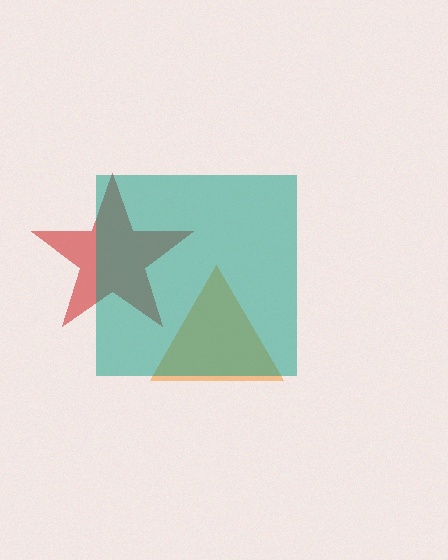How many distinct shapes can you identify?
There are 3 distinct shapes: a red star, an orange triangle, a teal square.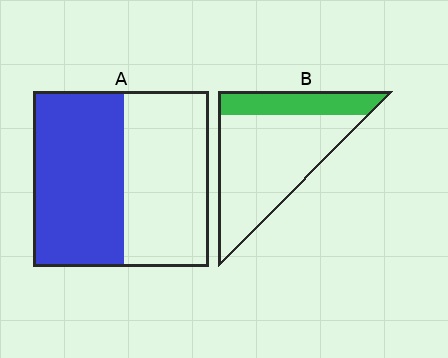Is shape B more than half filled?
No.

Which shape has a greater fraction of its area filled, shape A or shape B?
Shape A.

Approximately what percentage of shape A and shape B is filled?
A is approximately 50% and B is approximately 25%.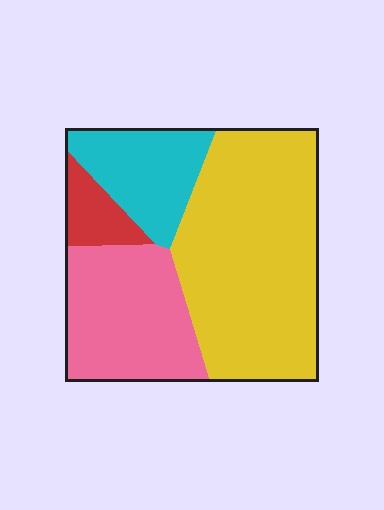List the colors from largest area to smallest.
From largest to smallest: yellow, pink, cyan, red.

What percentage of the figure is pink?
Pink takes up about one quarter (1/4) of the figure.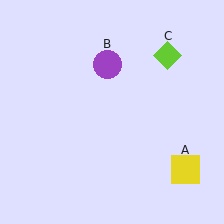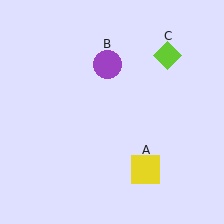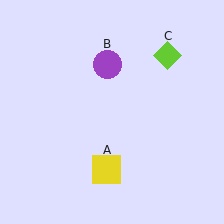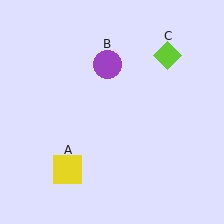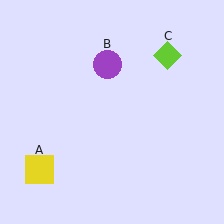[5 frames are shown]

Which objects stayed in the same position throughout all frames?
Purple circle (object B) and lime diamond (object C) remained stationary.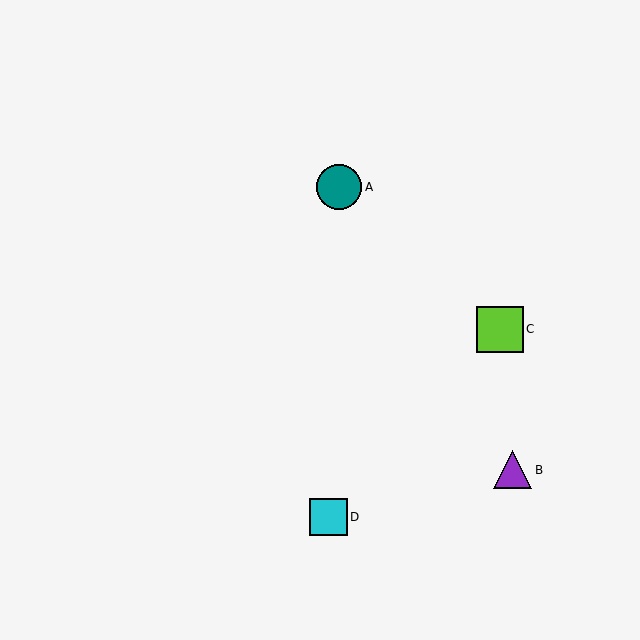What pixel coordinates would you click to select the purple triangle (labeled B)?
Click at (513, 470) to select the purple triangle B.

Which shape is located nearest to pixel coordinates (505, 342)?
The lime square (labeled C) at (500, 329) is nearest to that location.